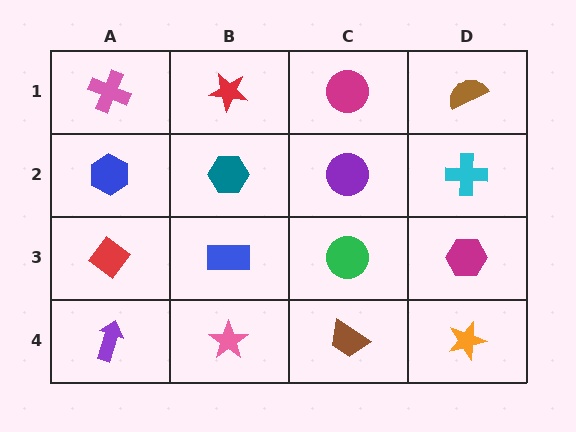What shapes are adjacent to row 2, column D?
A brown semicircle (row 1, column D), a magenta hexagon (row 3, column D), a purple circle (row 2, column C).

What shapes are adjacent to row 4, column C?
A green circle (row 3, column C), a pink star (row 4, column B), an orange star (row 4, column D).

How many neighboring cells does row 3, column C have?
4.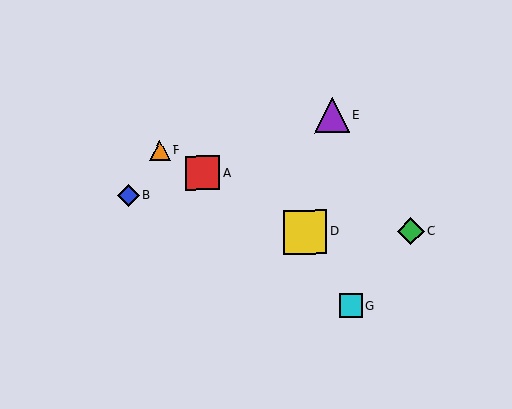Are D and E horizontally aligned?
No, D is at y≈232 and E is at y≈115.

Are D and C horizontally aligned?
Yes, both are at y≈232.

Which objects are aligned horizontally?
Objects C, D are aligned horizontally.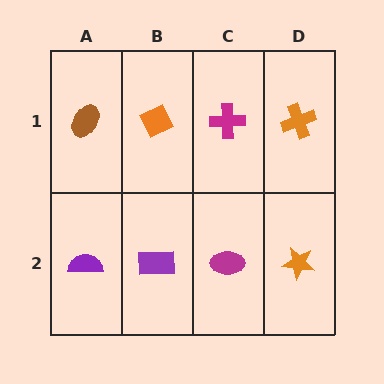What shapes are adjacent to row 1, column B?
A purple rectangle (row 2, column B), a brown ellipse (row 1, column A), a magenta cross (row 1, column C).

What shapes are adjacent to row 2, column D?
An orange cross (row 1, column D), a magenta ellipse (row 2, column C).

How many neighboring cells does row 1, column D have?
2.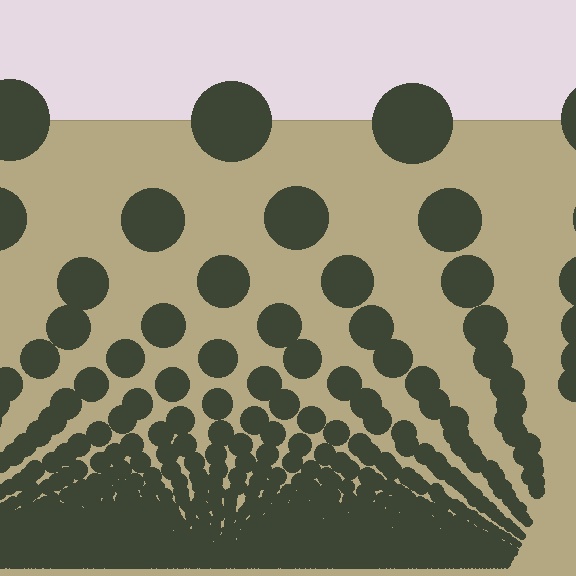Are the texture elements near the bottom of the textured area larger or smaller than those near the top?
Smaller. The gradient is inverted — elements near the bottom are smaller and denser.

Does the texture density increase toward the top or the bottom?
Density increases toward the bottom.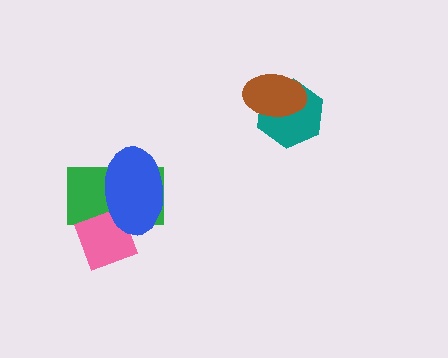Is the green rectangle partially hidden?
Yes, it is partially covered by another shape.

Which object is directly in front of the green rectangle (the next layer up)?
The pink diamond is directly in front of the green rectangle.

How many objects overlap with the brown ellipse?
1 object overlaps with the brown ellipse.